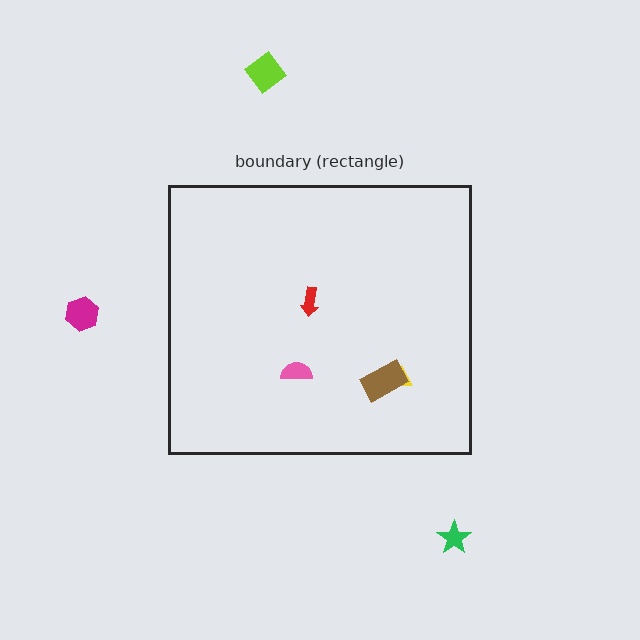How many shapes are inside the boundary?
4 inside, 3 outside.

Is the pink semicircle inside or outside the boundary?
Inside.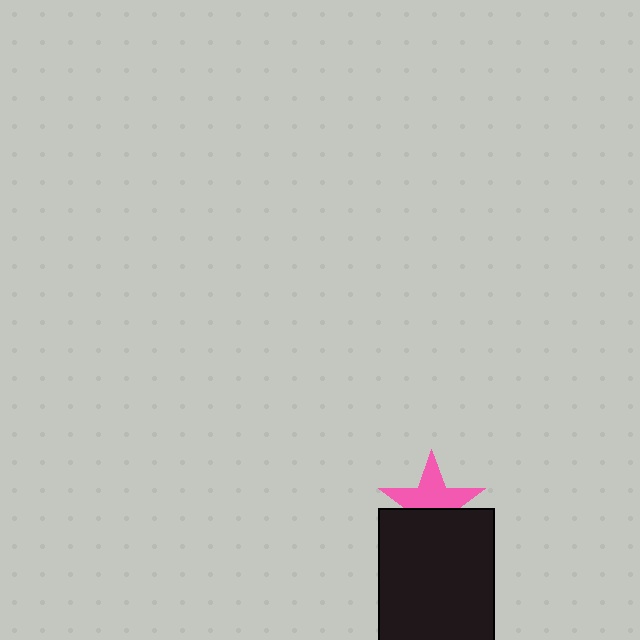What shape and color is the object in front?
The object in front is a black rectangle.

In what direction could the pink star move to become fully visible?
The pink star could move up. That would shift it out from behind the black rectangle entirely.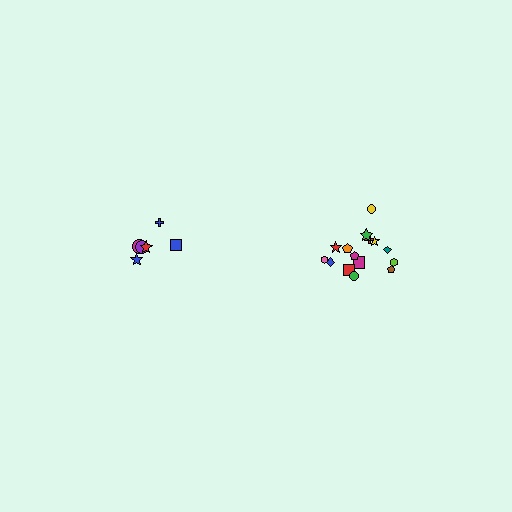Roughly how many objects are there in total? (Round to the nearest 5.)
Roughly 20 objects in total.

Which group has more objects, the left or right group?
The right group.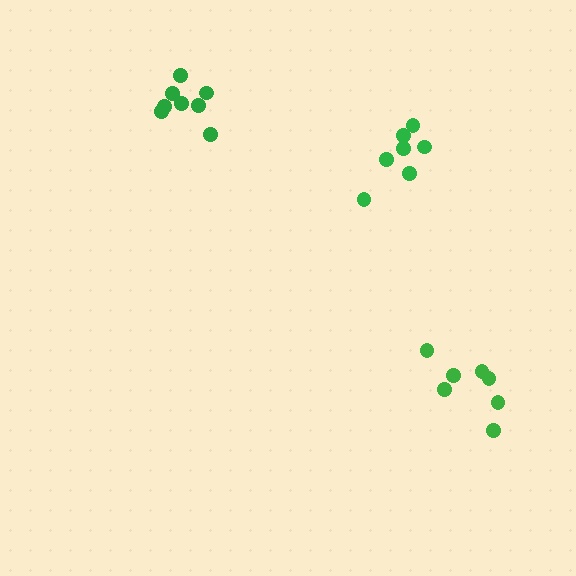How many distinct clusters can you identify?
There are 3 distinct clusters.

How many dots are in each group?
Group 1: 7 dots, Group 2: 7 dots, Group 3: 8 dots (22 total).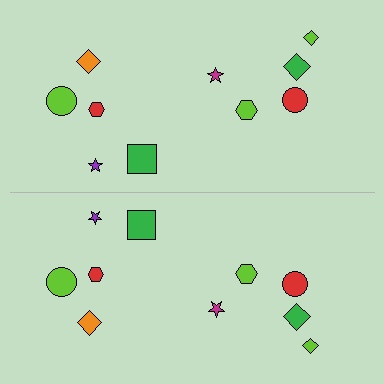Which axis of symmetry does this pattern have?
The pattern has a horizontal axis of symmetry running through the center of the image.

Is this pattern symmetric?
Yes, this pattern has bilateral (reflection) symmetry.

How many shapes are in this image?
There are 20 shapes in this image.